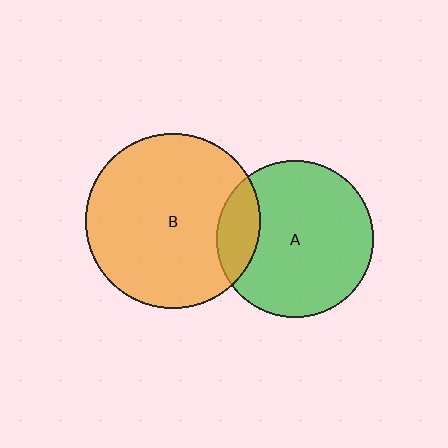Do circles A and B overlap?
Yes.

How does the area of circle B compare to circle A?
Approximately 1.2 times.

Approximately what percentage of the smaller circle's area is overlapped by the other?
Approximately 15%.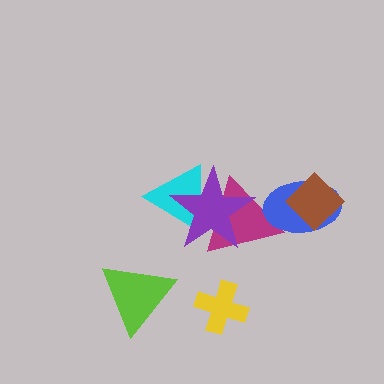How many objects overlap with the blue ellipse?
2 objects overlap with the blue ellipse.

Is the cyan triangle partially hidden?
Yes, it is partially covered by another shape.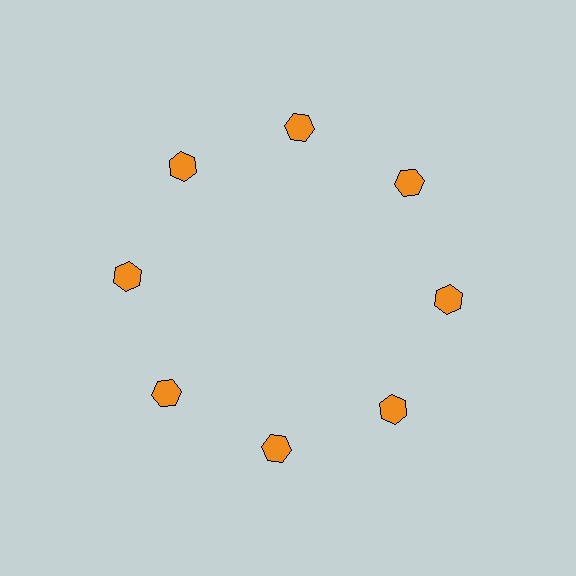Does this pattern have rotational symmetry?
Yes, this pattern has 8-fold rotational symmetry. It looks the same after rotating 45 degrees around the center.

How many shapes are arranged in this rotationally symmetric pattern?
There are 8 shapes, arranged in 8 groups of 1.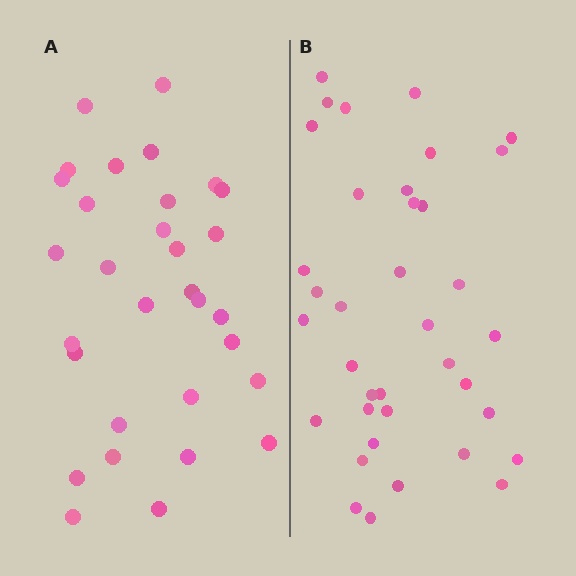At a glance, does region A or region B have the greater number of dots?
Region B (the right region) has more dots.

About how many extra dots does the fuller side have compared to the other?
Region B has about 6 more dots than region A.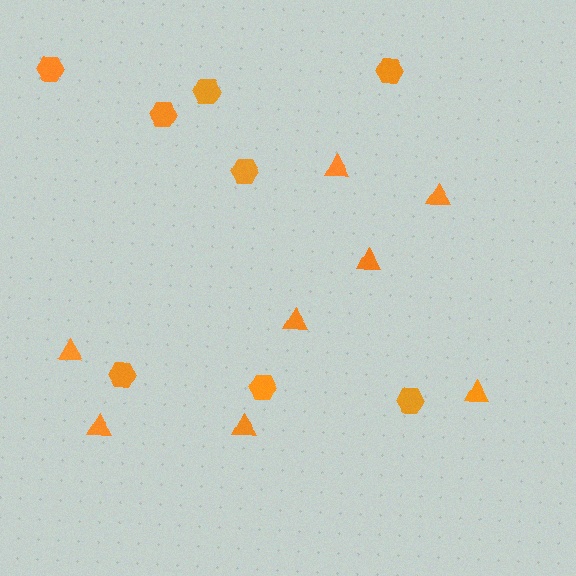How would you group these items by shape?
There are 2 groups: one group of hexagons (8) and one group of triangles (8).